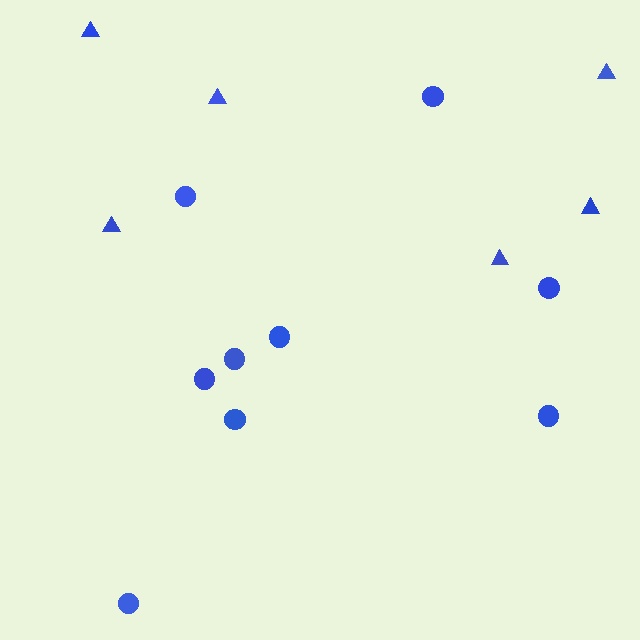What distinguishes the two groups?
There are 2 groups: one group of triangles (6) and one group of circles (9).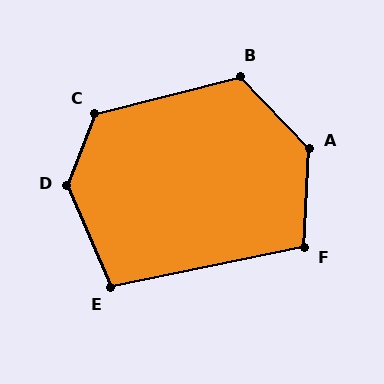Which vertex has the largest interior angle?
D, at approximately 136 degrees.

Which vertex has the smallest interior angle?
E, at approximately 102 degrees.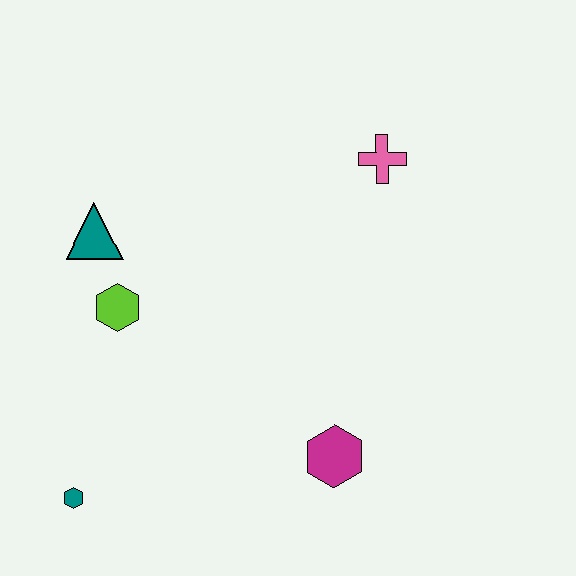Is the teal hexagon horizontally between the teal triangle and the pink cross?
No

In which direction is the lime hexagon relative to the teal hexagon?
The lime hexagon is above the teal hexagon.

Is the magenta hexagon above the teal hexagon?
Yes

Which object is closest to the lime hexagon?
The teal triangle is closest to the lime hexagon.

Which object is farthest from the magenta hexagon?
The teal triangle is farthest from the magenta hexagon.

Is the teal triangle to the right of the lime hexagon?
No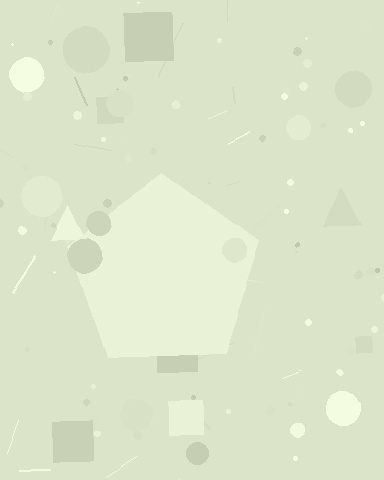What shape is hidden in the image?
A pentagon is hidden in the image.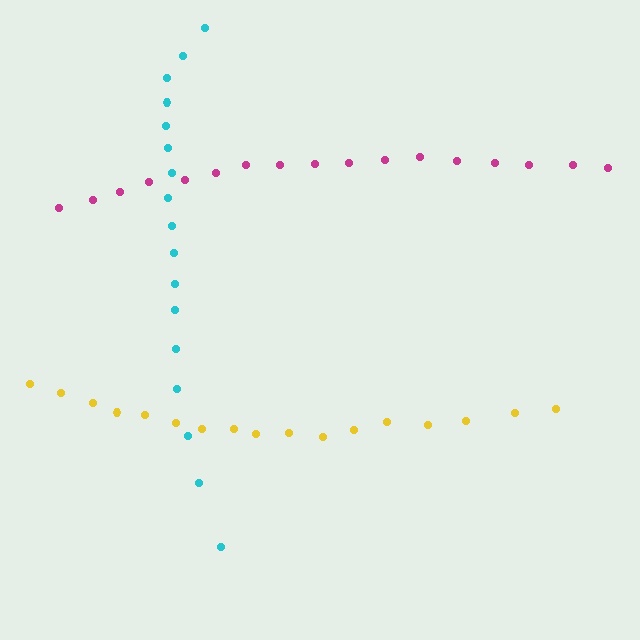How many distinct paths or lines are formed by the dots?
There are 3 distinct paths.